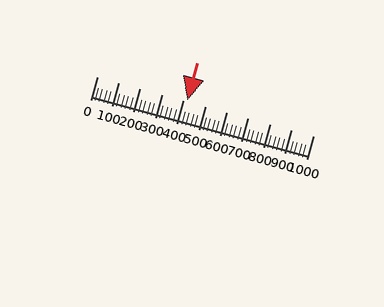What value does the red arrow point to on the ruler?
The red arrow points to approximately 419.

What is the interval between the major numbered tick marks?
The major tick marks are spaced 100 units apart.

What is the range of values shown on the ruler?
The ruler shows values from 0 to 1000.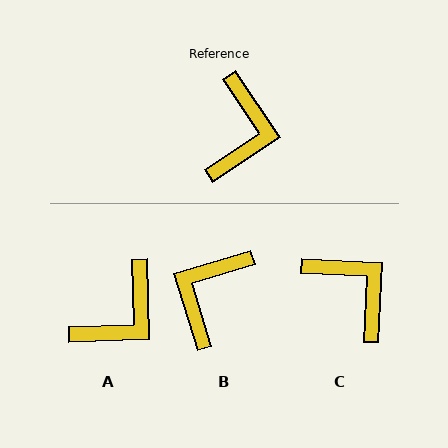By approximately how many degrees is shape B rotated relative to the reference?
Approximately 163 degrees counter-clockwise.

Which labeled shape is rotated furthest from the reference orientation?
B, about 163 degrees away.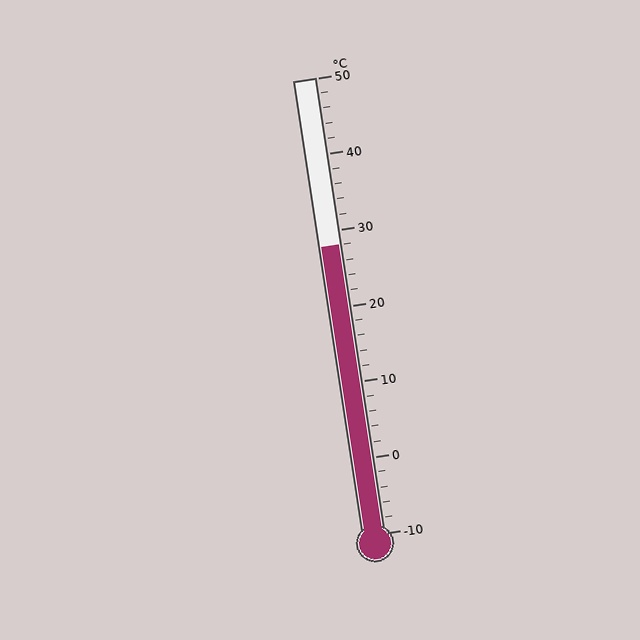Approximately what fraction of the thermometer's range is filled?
The thermometer is filled to approximately 65% of its range.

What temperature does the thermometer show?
The thermometer shows approximately 28°C.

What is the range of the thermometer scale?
The thermometer scale ranges from -10°C to 50°C.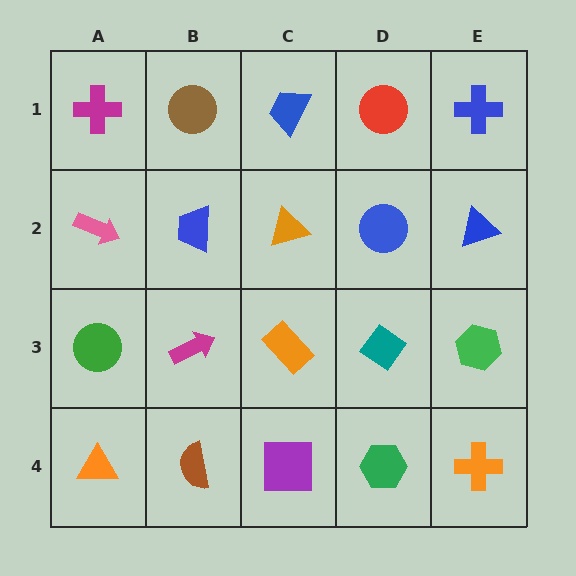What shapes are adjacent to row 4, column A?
A green circle (row 3, column A), a brown semicircle (row 4, column B).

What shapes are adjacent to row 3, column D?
A blue circle (row 2, column D), a green hexagon (row 4, column D), an orange rectangle (row 3, column C), a green hexagon (row 3, column E).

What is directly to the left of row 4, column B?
An orange triangle.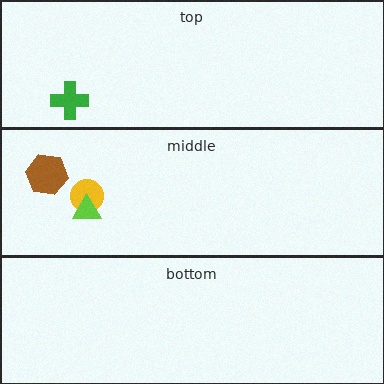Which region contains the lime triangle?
The middle region.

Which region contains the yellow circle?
The middle region.